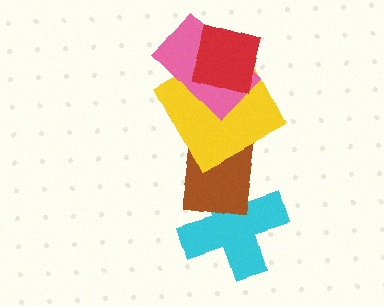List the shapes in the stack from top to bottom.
From top to bottom: the red square, the pink rectangle, the yellow square, the brown rectangle, the cyan cross.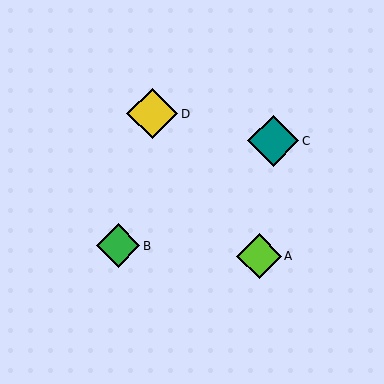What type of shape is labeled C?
Shape C is a teal diamond.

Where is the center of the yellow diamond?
The center of the yellow diamond is at (152, 114).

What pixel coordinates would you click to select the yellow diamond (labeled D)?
Click at (152, 114) to select the yellow diamond D.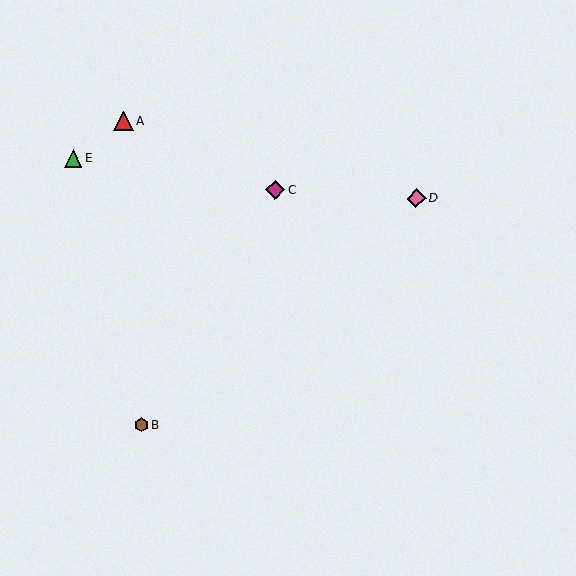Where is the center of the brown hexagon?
The center of the brown hexagon is at (141, 425).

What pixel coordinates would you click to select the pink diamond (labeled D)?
Click at (416, 198) to select the pink diamond D.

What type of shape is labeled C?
Shape C is a magenta diamond.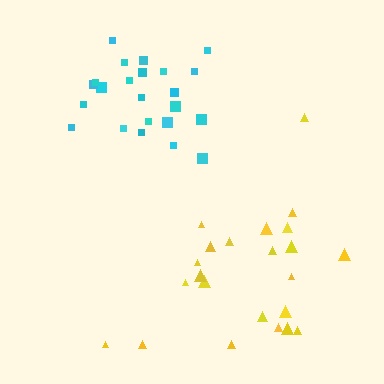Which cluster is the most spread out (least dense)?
Yellow.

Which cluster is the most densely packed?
Cyan.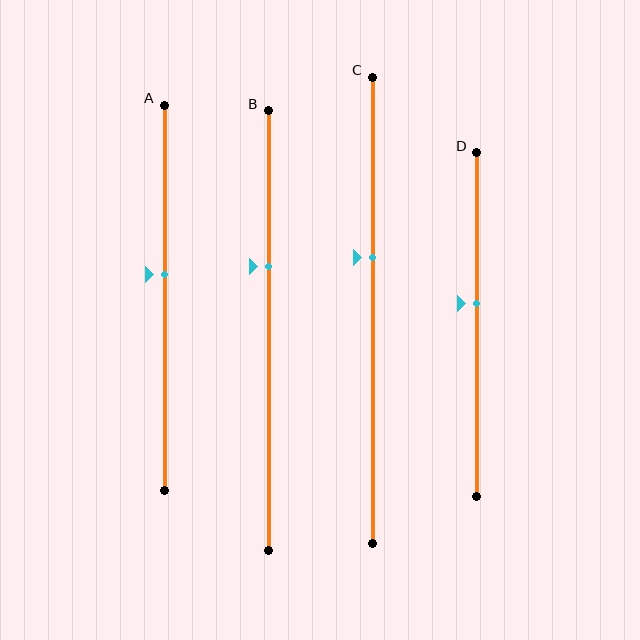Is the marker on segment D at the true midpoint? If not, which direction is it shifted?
No, the marker on segment D is shifted upward by about 6% of the segment length.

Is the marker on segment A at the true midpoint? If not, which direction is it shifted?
No, the marker on segment A is shifted upward by about 6% of the segment length.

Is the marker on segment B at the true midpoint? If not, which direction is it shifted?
No, the marker on segment B is shifted upward by about 15% of the segment length.